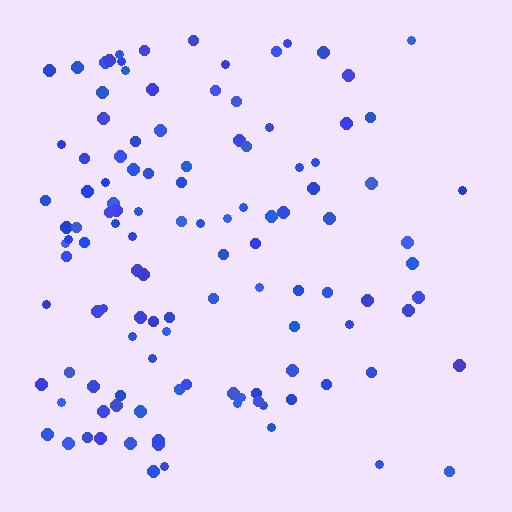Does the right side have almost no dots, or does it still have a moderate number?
Still a moderate number, just noticeably fewer than the left.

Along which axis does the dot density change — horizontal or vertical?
Horizontal.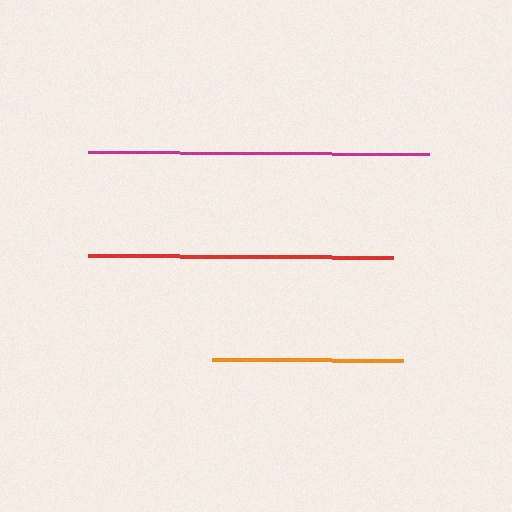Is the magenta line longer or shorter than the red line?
The magenta line is longer than the red line.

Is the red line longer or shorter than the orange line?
The red line is longer than the orange line.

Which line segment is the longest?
The magenta line is the longest at approximately 341 pixels.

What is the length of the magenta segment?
The magenta segment is approximately 341 pixels long.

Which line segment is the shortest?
The orange line is the shortest at approximately 192 pixels.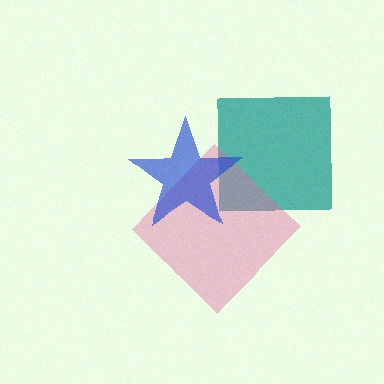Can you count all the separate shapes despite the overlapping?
Yes, there are 3 separate shapes.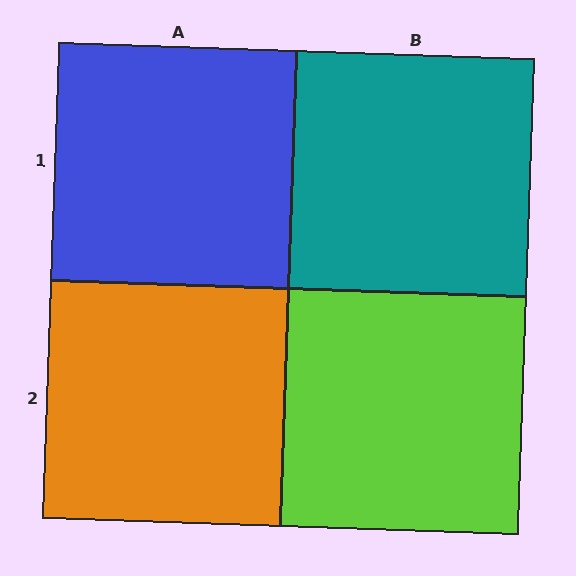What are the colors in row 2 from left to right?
Orange, lime.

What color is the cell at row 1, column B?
Teal.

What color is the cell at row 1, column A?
Blue.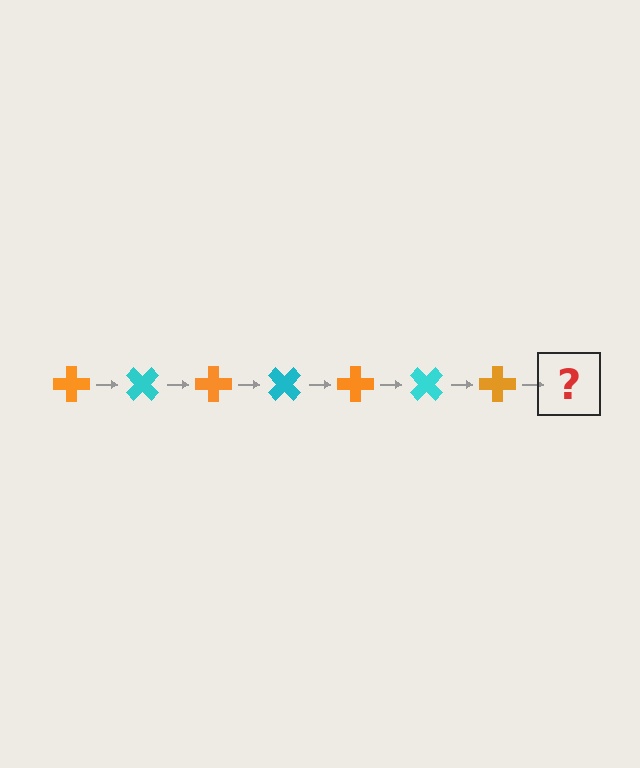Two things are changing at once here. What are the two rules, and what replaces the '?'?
The two rules are that it rotates 45 degrees each step and the color cycles through orange and cyan. The '?' should be a cyan cross, rotated 315 degrees from the start.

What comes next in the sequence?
The next element should be a cyan cross, rotated 315 degrees from the start.